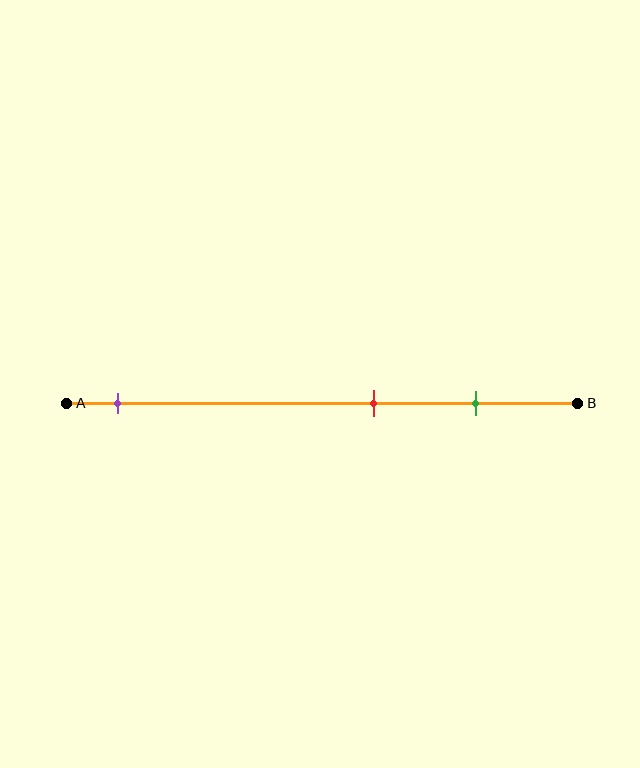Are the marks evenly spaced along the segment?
No, the marks are not evenly spaced.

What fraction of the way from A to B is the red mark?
The red mark is approximately 60% (0.6) of the way from A to B.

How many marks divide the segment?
There are 3 marks dividing the segment.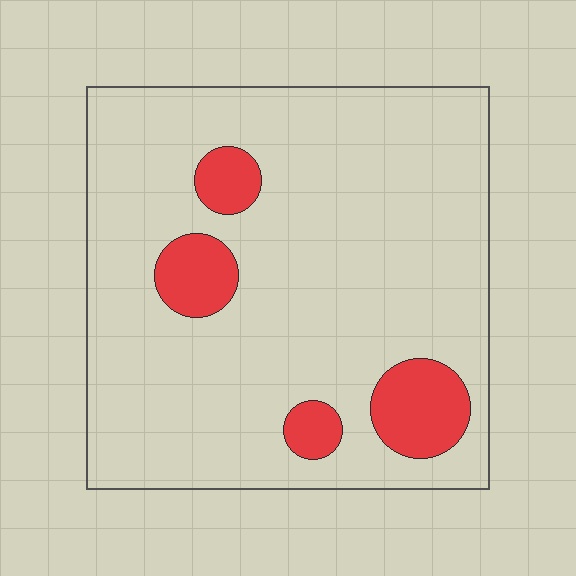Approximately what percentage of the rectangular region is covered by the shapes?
Approximately 10%.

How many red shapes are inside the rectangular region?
4.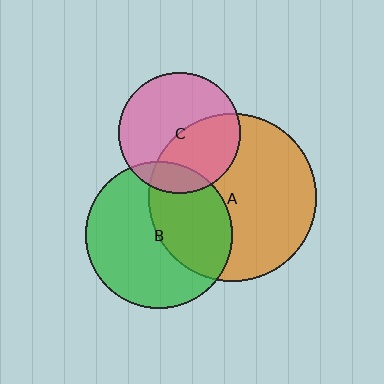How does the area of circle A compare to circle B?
Approximately 1.3 times.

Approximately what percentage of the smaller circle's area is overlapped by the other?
Approximately 15%.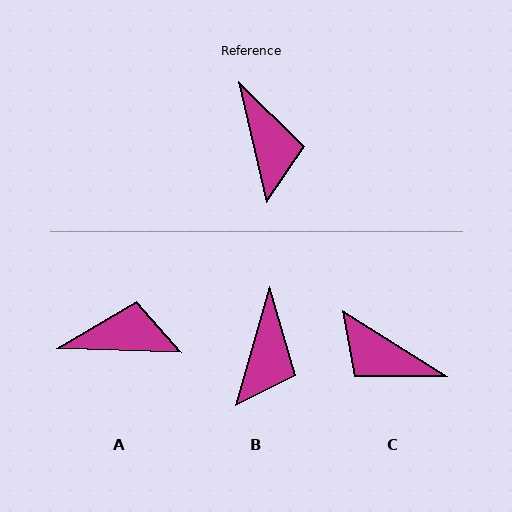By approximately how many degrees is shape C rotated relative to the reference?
Approximately 135 degrees clockwise.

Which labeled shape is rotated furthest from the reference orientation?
C, about 135 degrees away.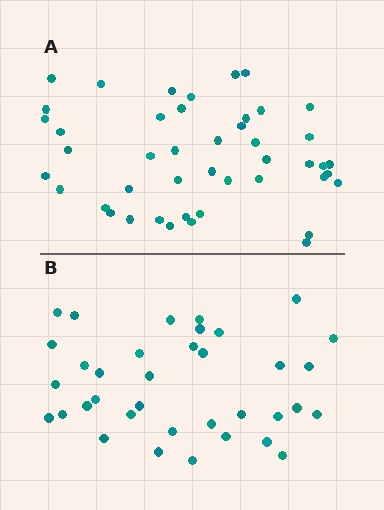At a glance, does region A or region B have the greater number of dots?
Region A (the top region) has more dots.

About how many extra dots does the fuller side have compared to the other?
Region A has roughly 8 or so more dots than region B.